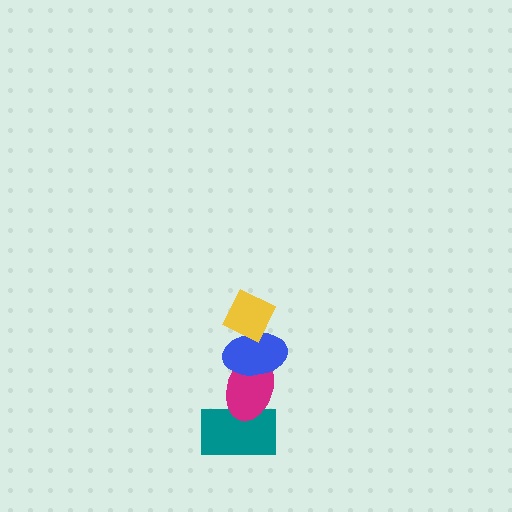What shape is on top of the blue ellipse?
The yellow diamond is on top of the blue ellipse.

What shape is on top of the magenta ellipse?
The blue ellipse is on top of the magenta ellipse.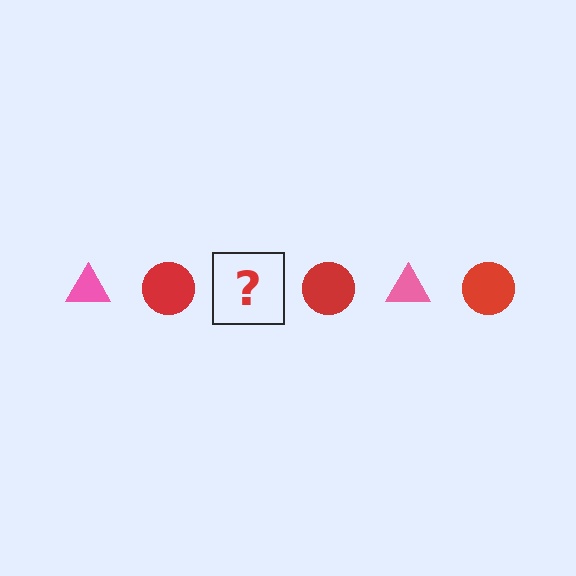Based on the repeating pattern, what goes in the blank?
The blank should be a pink triangle.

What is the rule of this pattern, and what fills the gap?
The rule is that the pattern alternates between pink triangle and red circle. The gap should be filled with a pink triangle.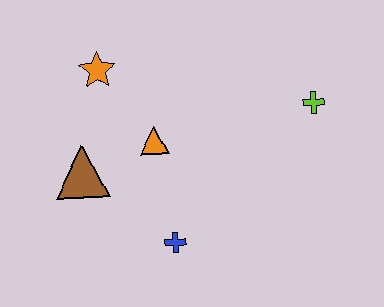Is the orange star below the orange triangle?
No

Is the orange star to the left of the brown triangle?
No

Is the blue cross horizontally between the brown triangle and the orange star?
No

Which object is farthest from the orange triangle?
The lime cross is farthest from the orange triangle.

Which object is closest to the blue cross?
The orange triangle is closest to the blue cross.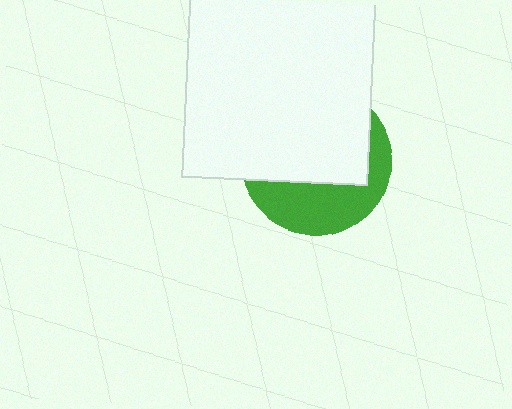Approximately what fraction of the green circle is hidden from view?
Roughly 62% of the green circle is hidden behind the white square.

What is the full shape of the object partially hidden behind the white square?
The partially hidden object is a green circle.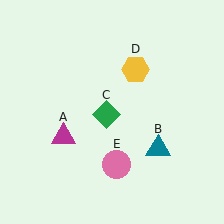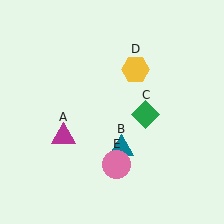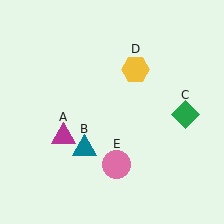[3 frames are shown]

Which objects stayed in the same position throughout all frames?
Magenta triangle (object A) and yellow hexagon (object D) and pink circle (object E) remained stationary.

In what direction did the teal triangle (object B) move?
The teal triangle (object B) moved left.